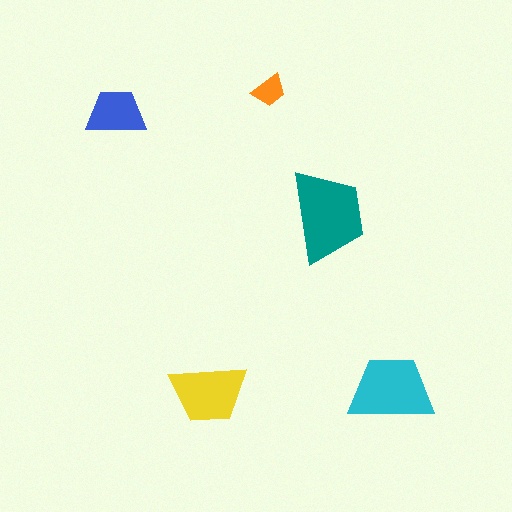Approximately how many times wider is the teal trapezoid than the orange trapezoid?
About 2.5 times wider.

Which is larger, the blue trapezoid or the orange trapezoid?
The blue one.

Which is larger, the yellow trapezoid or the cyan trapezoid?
The cyan one.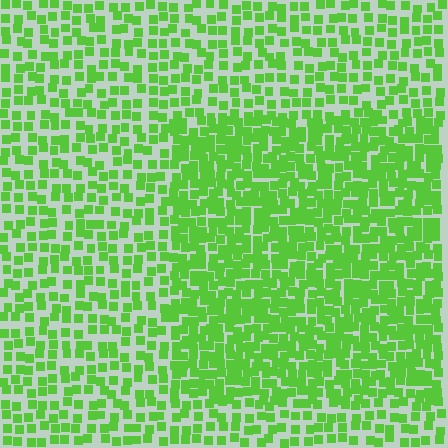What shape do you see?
I see a rectangle.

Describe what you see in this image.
The image contains small lime elements arranged at two different densities. A rectangle-shaped region is visible where the elements are more densely packed than the surrounding area.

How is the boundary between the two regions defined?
The boundary is defined by a change in element density (approximately 1.8x ratio). All elements are the same color, size, and shape.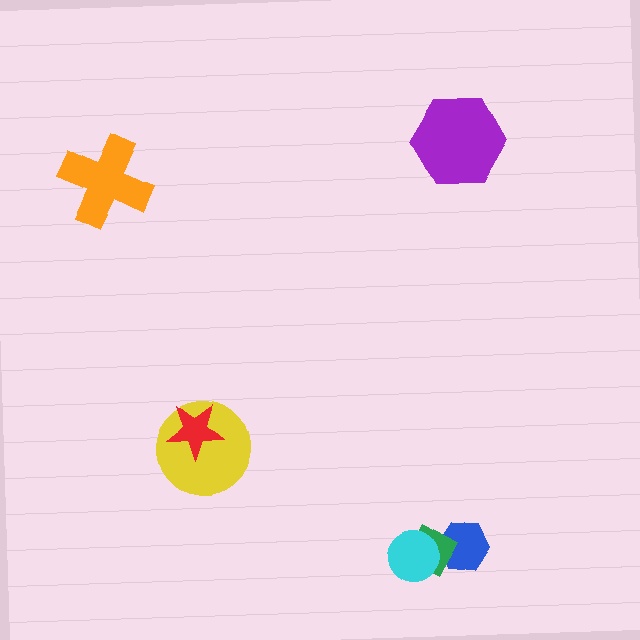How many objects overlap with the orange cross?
0 objects overlap with the orange cross.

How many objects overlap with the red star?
1 object overlaps with the red star.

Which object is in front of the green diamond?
The cyan circle is in front of the green diamond.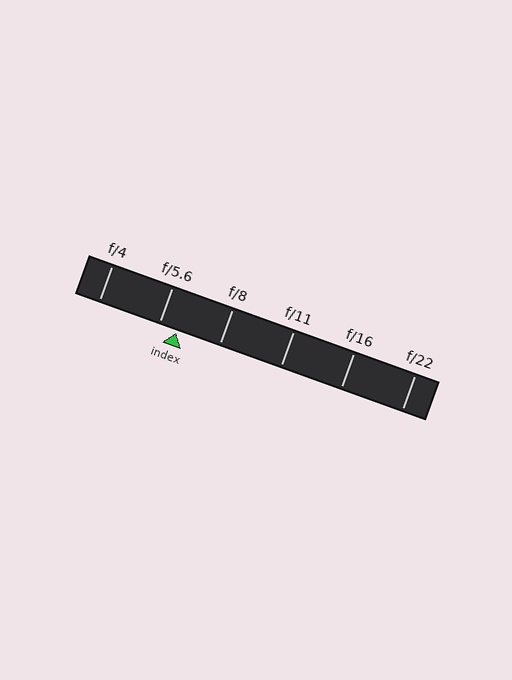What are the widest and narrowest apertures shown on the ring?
The widest aperture shown is f/4 and the narrowest is f/22.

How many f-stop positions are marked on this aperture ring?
There are 6 f-stop positions marked.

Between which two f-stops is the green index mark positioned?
The index mark is between f/5.6 and f/8.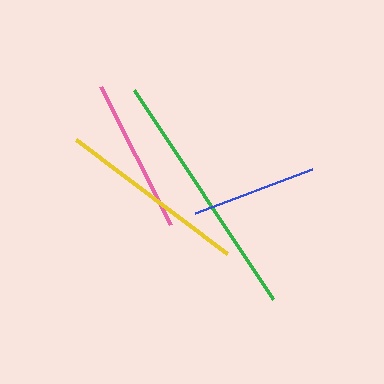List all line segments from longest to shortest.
From longest to shortest: green, yellow, pink, blue.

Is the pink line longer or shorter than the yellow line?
The yellow line is longer than the pink line.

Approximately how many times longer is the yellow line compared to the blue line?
The yellow line is approximately 1.5 times the length of the blue line.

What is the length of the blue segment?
The blue segment is approximately 125 pixels long.